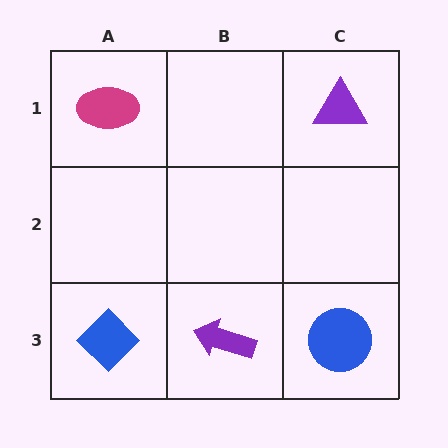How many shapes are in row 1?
2 shapes.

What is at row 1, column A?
A magenta ellipse.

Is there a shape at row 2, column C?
No, that cell is empty.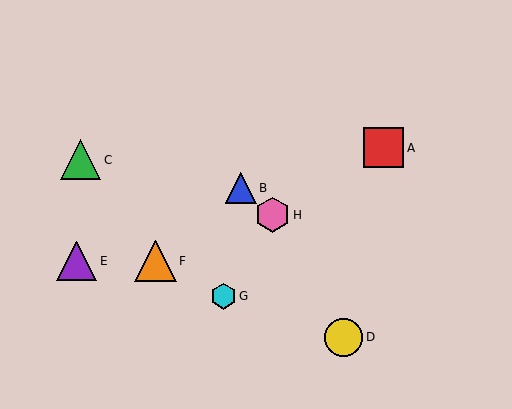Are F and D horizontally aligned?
No, F is at y≈261 and D is at y≈337.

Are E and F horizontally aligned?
Yes, both are at y≈261.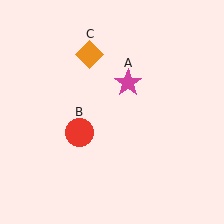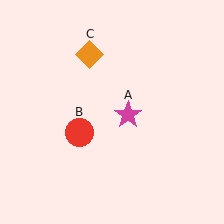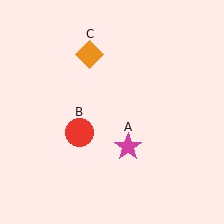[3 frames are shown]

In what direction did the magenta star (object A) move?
The magenta star (object A) moved down.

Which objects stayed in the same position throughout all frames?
Red circle (object B) and orange diamond (object C) remained stationary.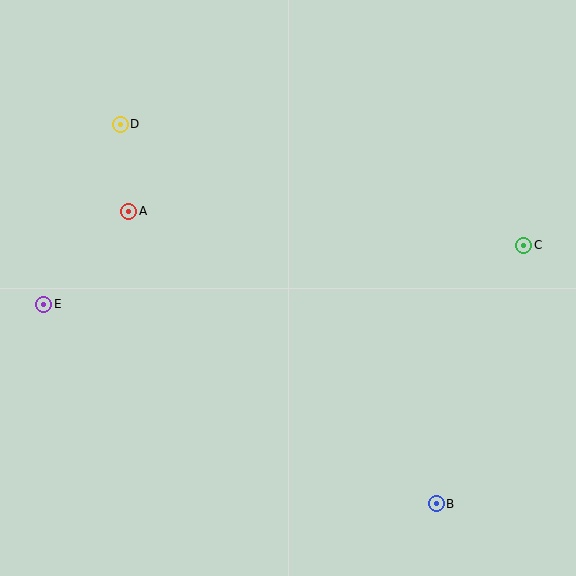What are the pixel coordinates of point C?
Point C is at (524, 245).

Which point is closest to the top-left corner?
Point D is closest to the top-left corner.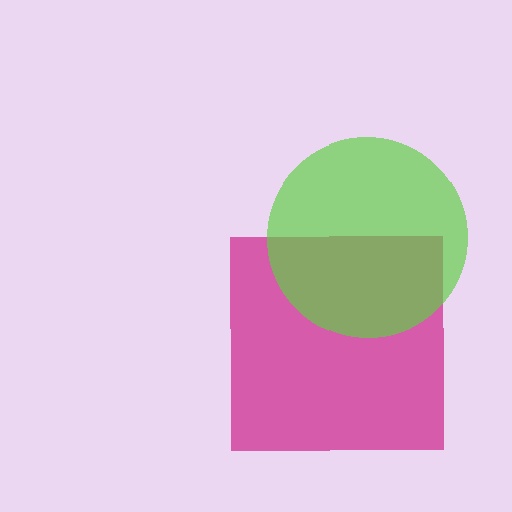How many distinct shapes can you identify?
There are 2 distinct shapes: a magenta square, a lime circle.